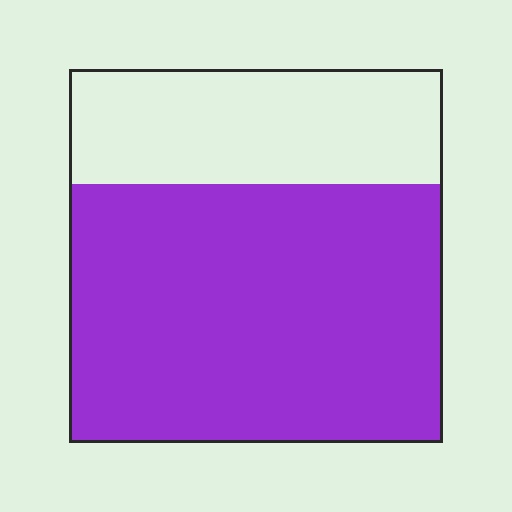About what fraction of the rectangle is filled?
About two thirds (2/3).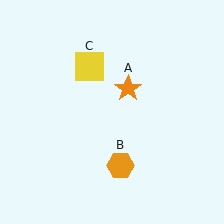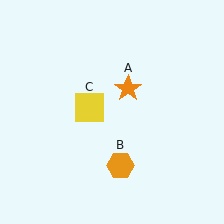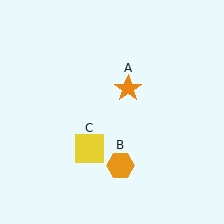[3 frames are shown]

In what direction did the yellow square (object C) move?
The yellow square (object C) moved down.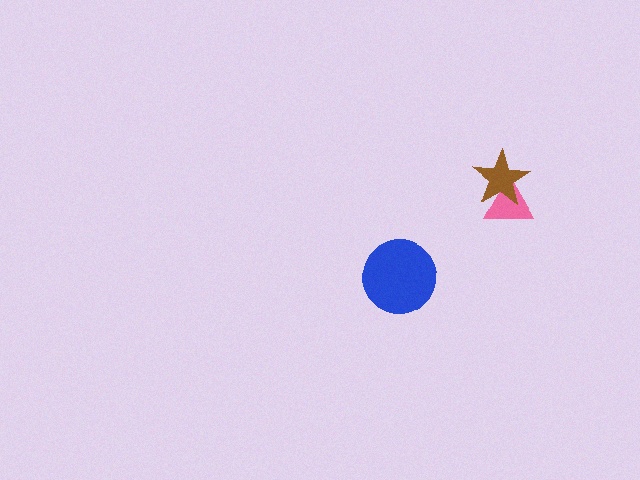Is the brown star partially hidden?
No, no other shape covers it.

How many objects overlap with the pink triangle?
1 object overlaps with the pink triangle.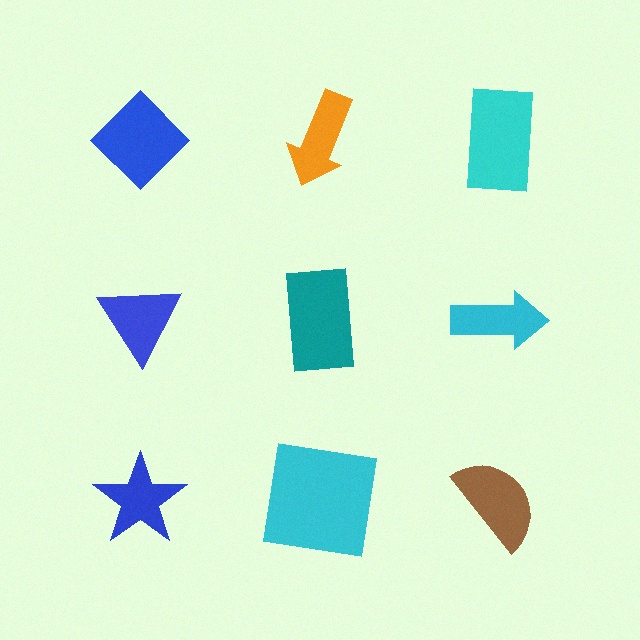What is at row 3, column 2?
A cyan square.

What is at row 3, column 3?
A brown semicircle.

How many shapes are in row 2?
3 shapes.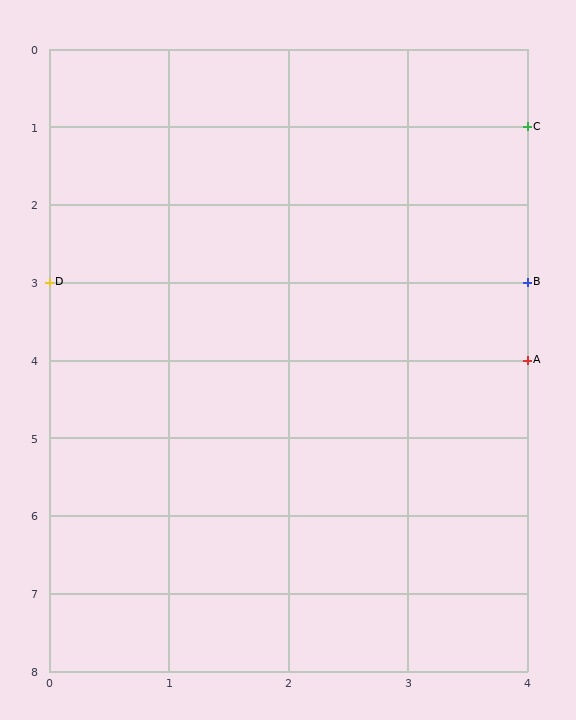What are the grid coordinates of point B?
Point B is at grid coordinates (4, 3).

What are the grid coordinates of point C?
Point C is at grid coordinates (4, 1).